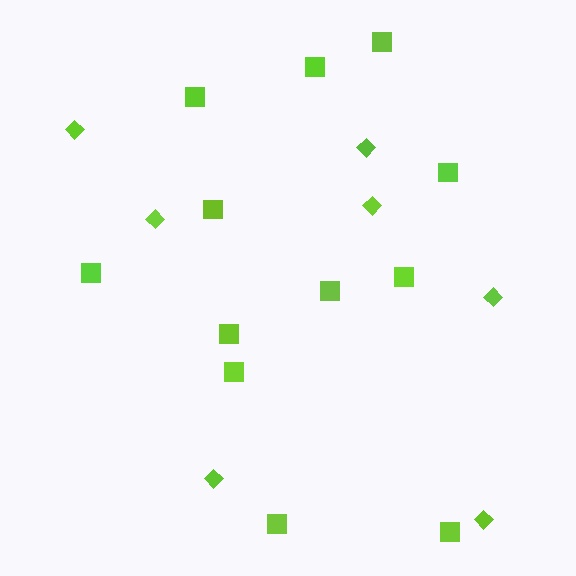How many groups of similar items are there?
There are 2 groups: one group of diamonds (7) and one group of squares (12).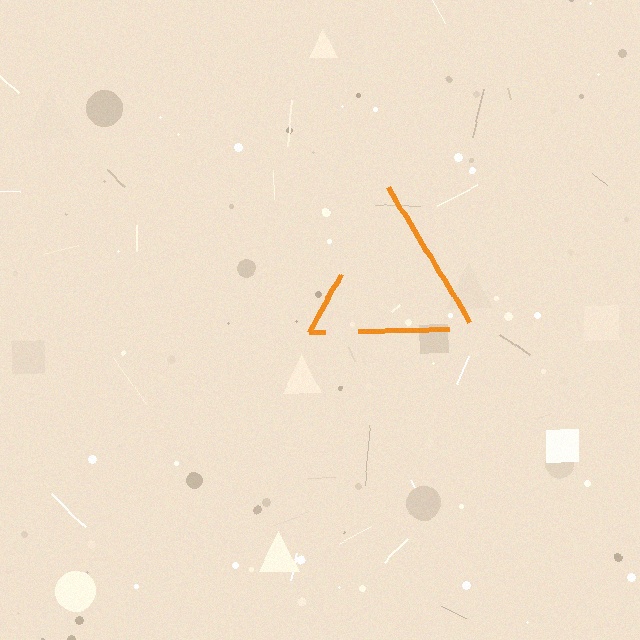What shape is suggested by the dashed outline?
The dashed outline suggests a triangle.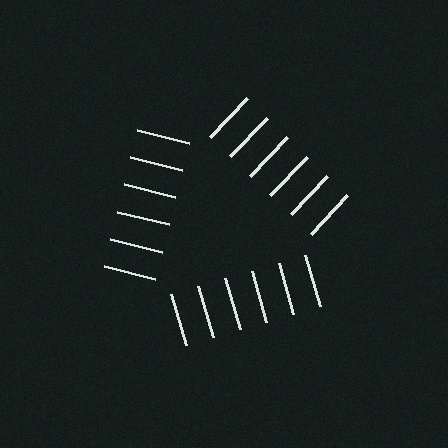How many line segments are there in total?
18 — 6 along each of the 3 edges.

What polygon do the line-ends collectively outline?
An illusory triangle — the line segments terminate on its edges but no continuous stroke is drawn.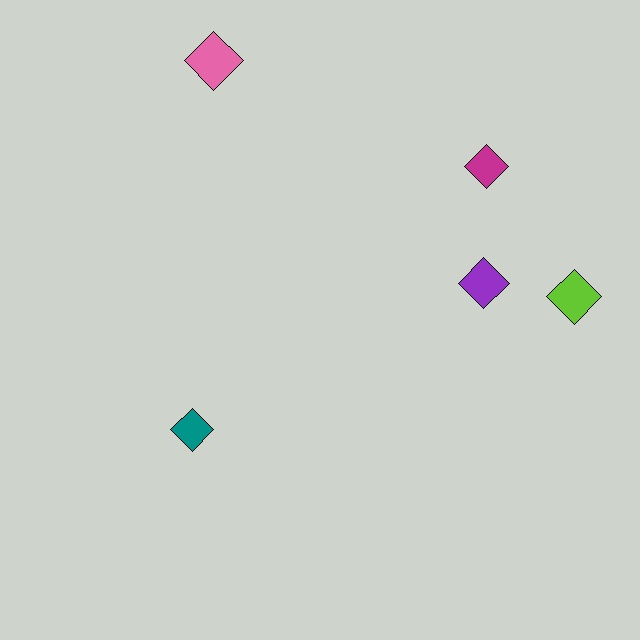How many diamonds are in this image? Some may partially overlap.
There are 5 diamonds.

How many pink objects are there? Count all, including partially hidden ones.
There is 1 pink object.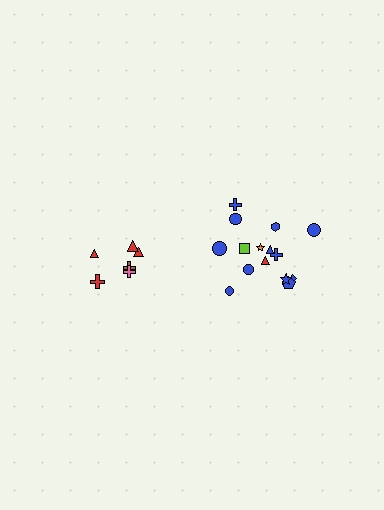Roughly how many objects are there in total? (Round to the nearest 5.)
Roughly 20 objects in total.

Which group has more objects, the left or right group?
The right group.